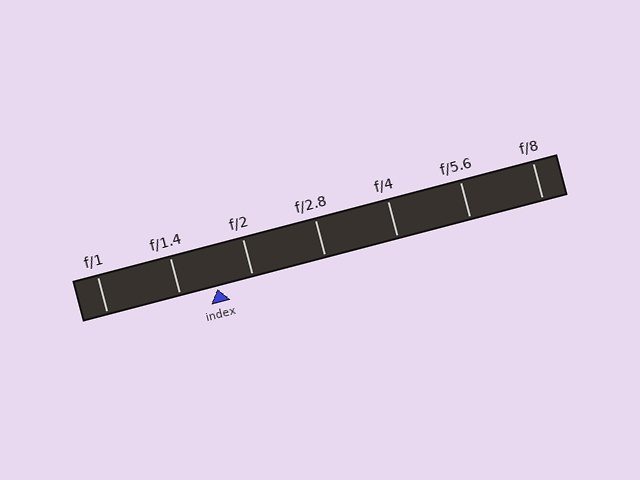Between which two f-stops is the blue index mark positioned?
The index mark is between f/1.4 and f/2.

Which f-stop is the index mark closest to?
The index mark is closest to f/2.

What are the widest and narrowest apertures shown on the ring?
The widest aperture shown is f/1 and the narrowest is f/8.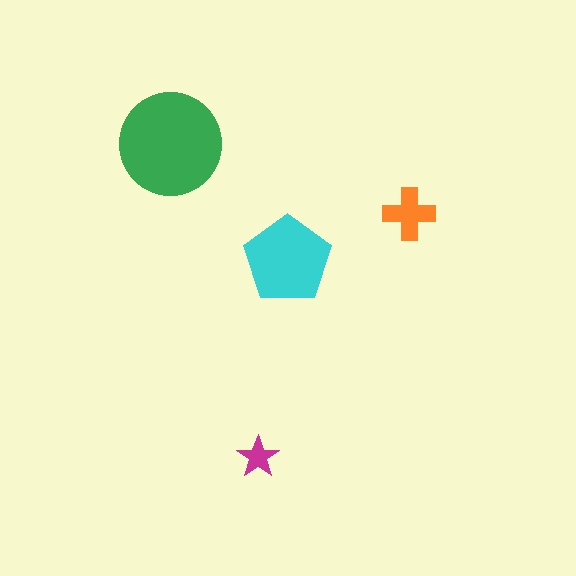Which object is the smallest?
The magenta star.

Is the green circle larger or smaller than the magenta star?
Larger.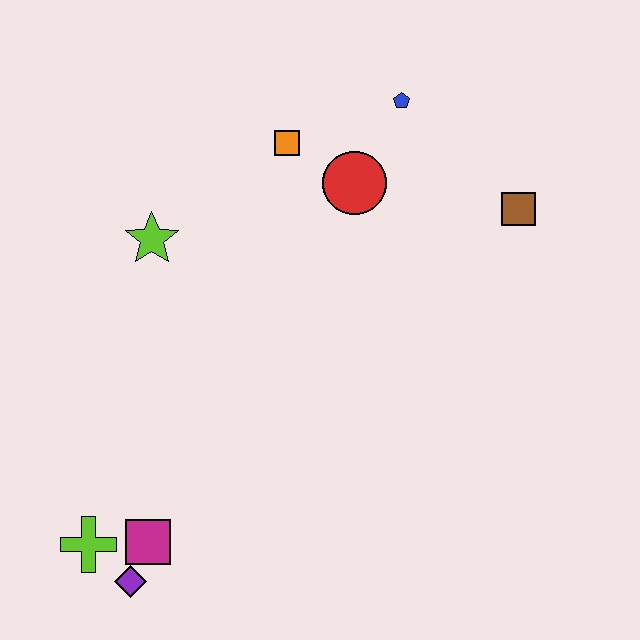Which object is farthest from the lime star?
The brown square is farthest from the lime star.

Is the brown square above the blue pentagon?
No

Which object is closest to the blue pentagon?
The red circle is closest to the blue pentagon.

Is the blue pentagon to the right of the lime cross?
Yes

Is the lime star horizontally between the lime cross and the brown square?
Yes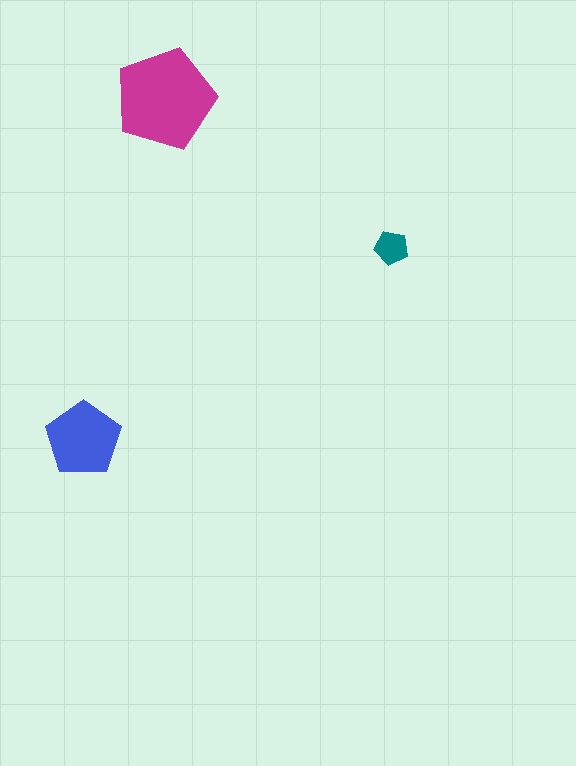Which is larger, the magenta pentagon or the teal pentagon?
The magenta one.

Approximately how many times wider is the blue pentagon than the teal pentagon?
About 2 times wider.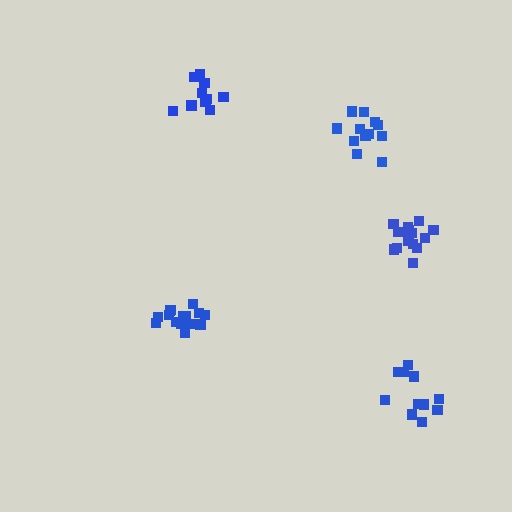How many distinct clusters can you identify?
There are 5 distinct clusters.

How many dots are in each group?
Group 1: 12 dots, Group 2: 15 dots, Group 3: 14 dots, Group 4: 11 dots, Group 5: 11 dots (63 total).